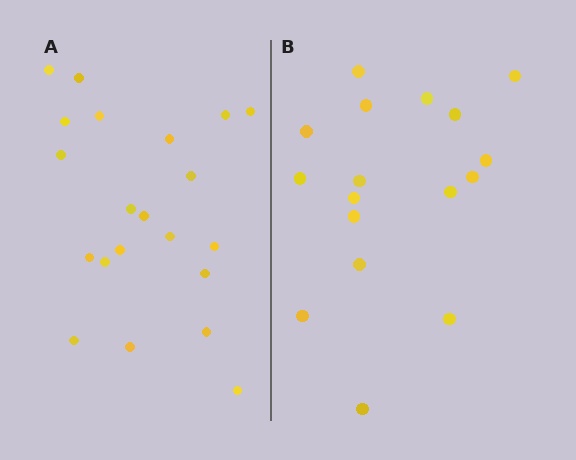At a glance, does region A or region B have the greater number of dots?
Region A (the left region) has more dots.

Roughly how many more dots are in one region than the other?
Region A has about 4 more dots than region B.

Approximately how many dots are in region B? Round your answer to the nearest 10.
About 20 dots. (The exact count is 17, which rounds to 20.)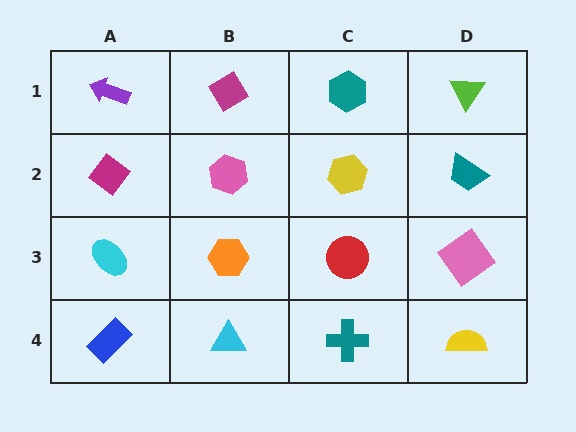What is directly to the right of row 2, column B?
A yellow hexagon.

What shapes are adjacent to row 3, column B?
A pink hexagon (row 2, column B), a cyan triangle (row 4, column B), a cyan ellipse (row 3, column A), a red circle (row 3, column C).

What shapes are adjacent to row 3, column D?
A teal trapezoid (row 2, column D), a yellow semicircle (row 4, column D), a red circle (row 3, column C).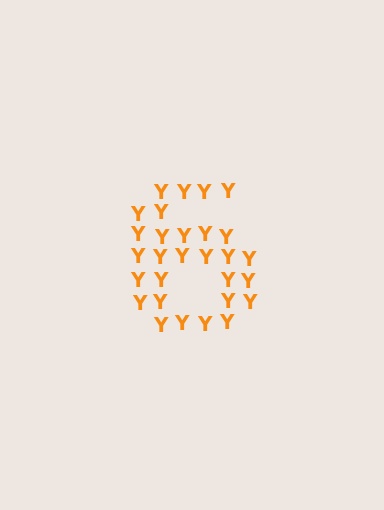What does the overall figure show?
The overall figure shows the digit 6.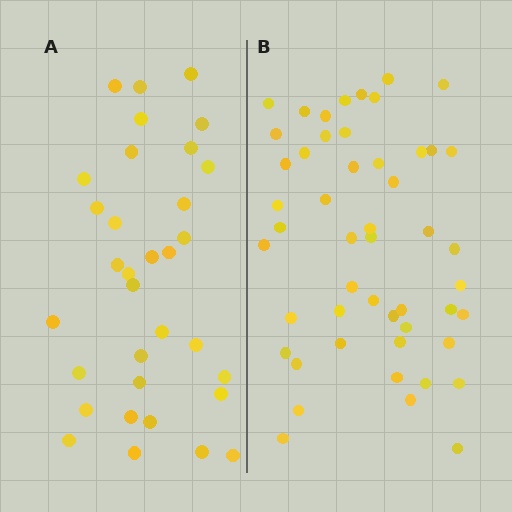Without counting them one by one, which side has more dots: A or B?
Region B (the right region) has more dots.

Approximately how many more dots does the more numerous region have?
Region B has approximately 15 more dots than region A.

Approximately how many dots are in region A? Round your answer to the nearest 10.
About 30 dots. (The exact count is 33, which rounds to 30.)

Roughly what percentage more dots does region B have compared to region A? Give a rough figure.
About 50% more.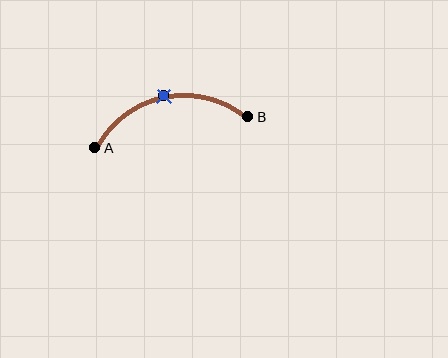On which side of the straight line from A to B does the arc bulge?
The arc bulges above the straight line connecting A and B.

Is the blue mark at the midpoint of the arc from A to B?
Yes. The blue mark lies on the arc at equal arc-length from both A and B — it is the arc midpoint.